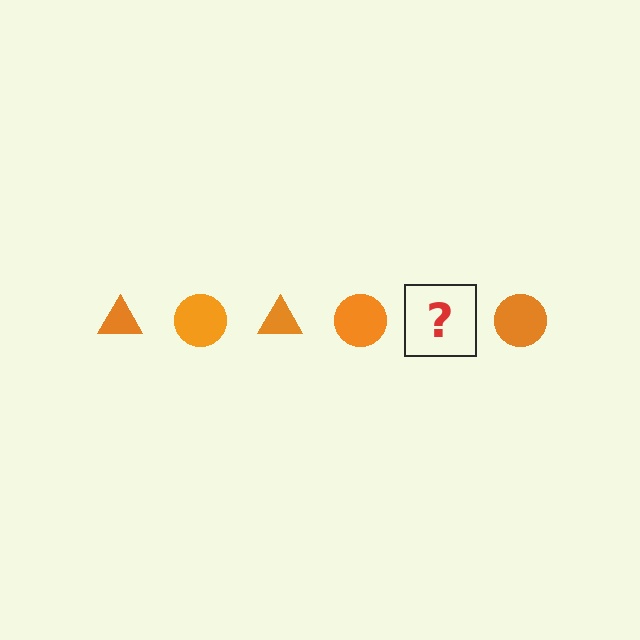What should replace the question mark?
The question mark should be replaced with an orange triangle.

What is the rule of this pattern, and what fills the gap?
The rule is that the pattern cycles through triangle, circle shapes in orange. The gap should be filled with an orange triangle.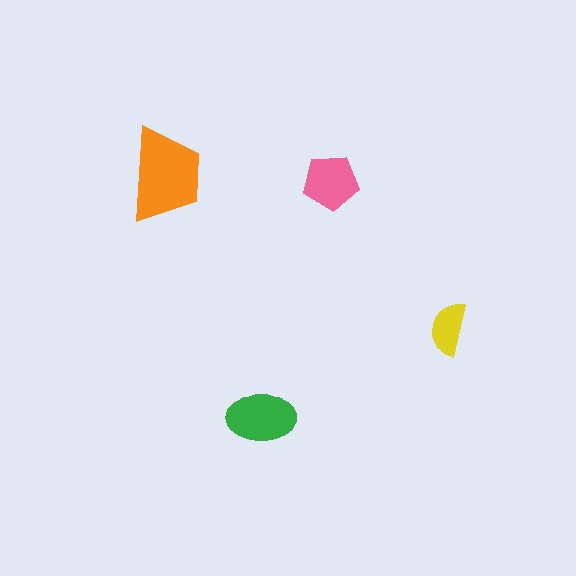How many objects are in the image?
There are 4 objects in the image.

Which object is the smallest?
The yellow semicircle.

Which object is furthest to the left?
The orange trapezoid is leftmost.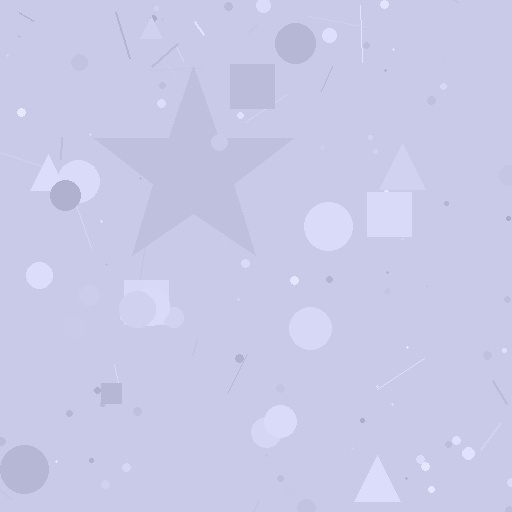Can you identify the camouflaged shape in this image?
The camouflaged shape is a star.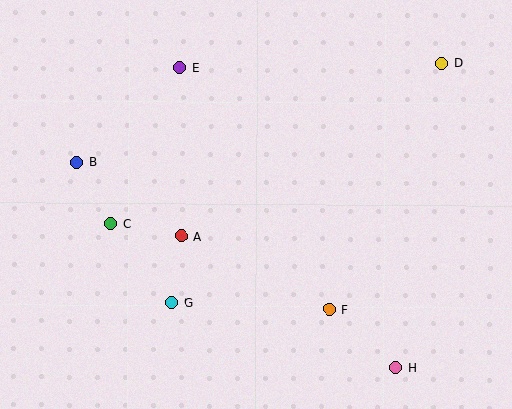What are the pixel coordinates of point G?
Point G is at (172, 303).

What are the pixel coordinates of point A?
Point A is at (181, 236).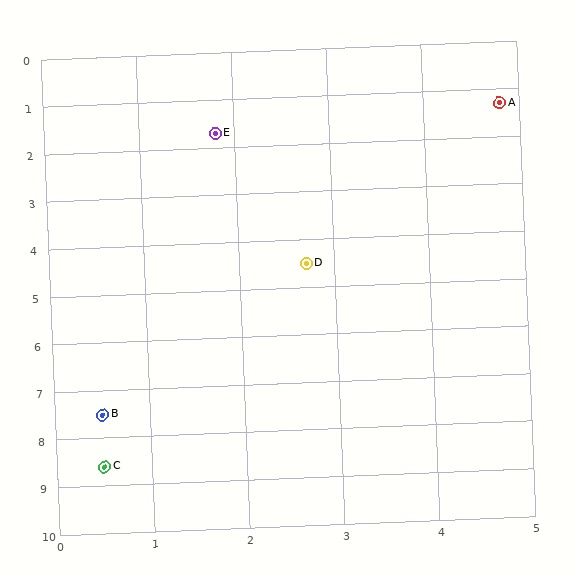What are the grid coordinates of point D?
Point D is at approximately (2.7, 4.5).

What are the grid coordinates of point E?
Point E is at approximately (1.8, 1.7).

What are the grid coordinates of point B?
Point B is at approximately (0.5, 7.5).